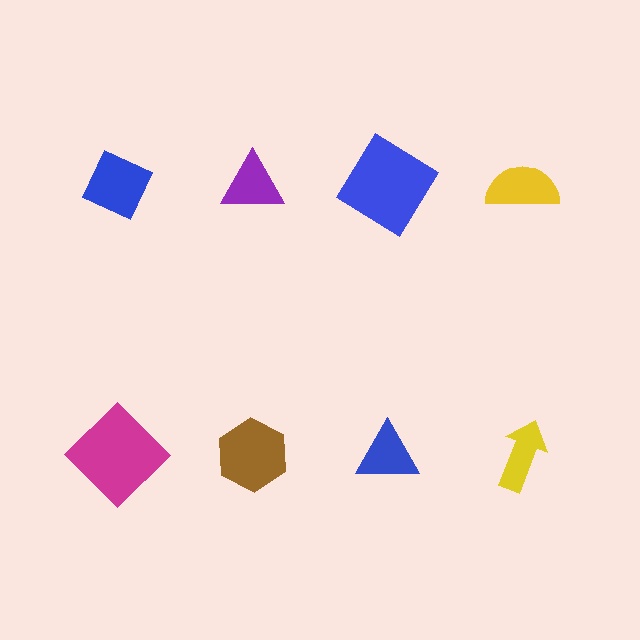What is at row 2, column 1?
A magenta diamond.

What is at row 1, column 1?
A blue diamond.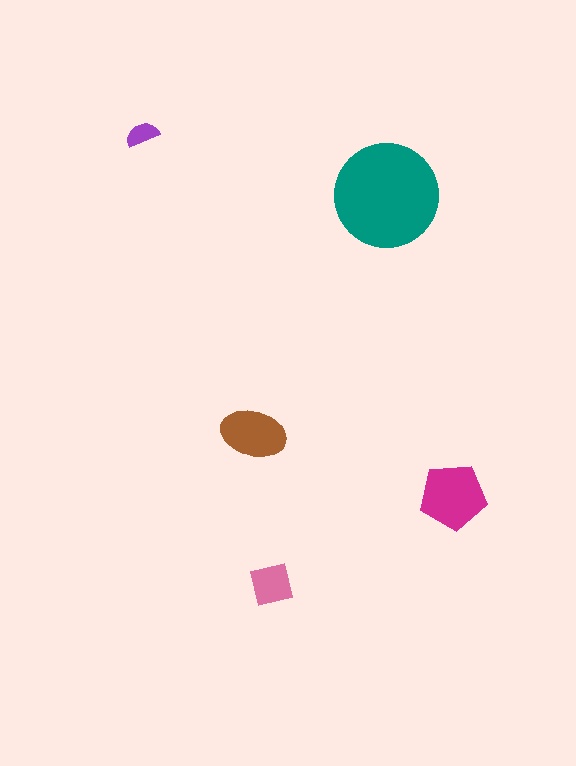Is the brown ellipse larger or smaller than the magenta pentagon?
Smaller.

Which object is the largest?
The teal circle.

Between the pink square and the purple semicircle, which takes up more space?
The pink square.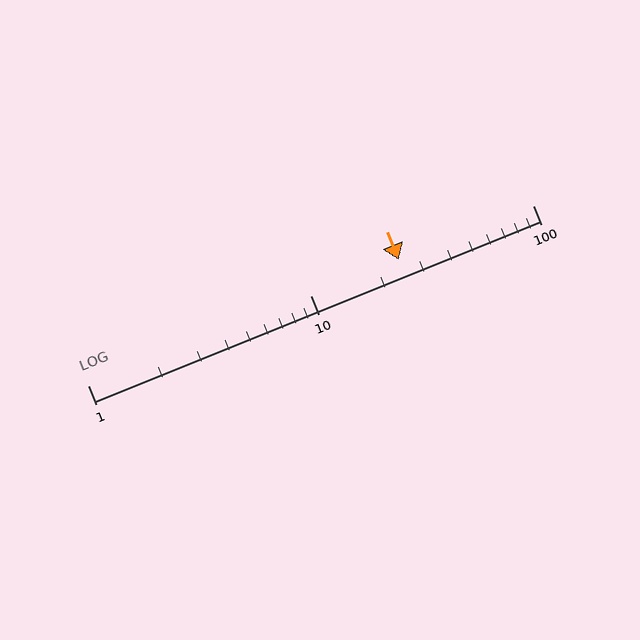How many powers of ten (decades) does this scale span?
The scale spans 2 decades, from 1 to 100.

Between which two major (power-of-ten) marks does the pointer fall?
The pointer is between 10 and 100.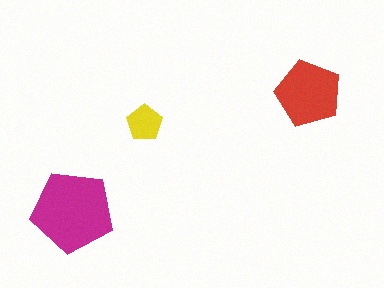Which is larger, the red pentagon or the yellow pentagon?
The red one.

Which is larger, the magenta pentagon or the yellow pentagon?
The magenta one.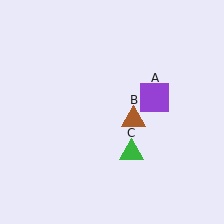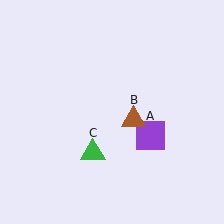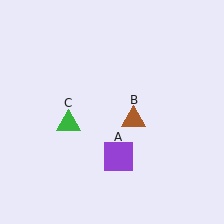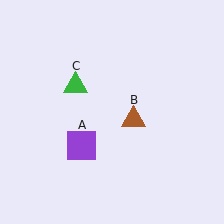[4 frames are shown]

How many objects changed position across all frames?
2 objects changed position: purple square (object A), green triangle (object C).